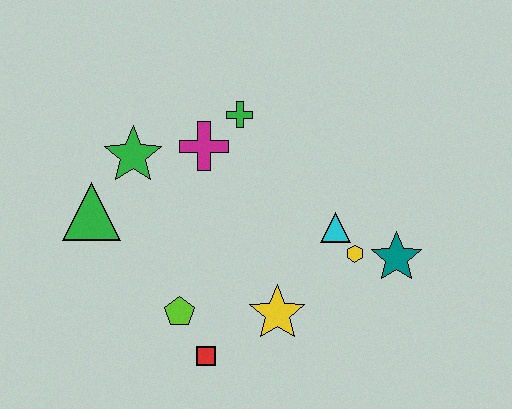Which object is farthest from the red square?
The green cross is farthest from the red square.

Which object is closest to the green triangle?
The green star is closest to the green triangle.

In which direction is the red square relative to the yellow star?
The red square is to the left of the yellow star.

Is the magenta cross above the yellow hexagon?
Yes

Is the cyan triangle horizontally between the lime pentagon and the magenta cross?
No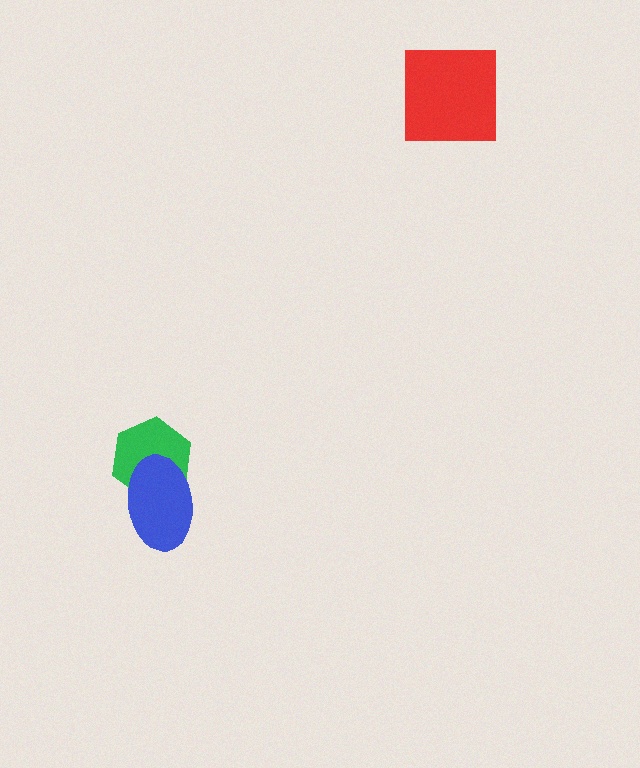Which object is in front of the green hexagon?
The blue ellipse is in front of the green hexagon.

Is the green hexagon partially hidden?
Yes, it is partially covered by another shape.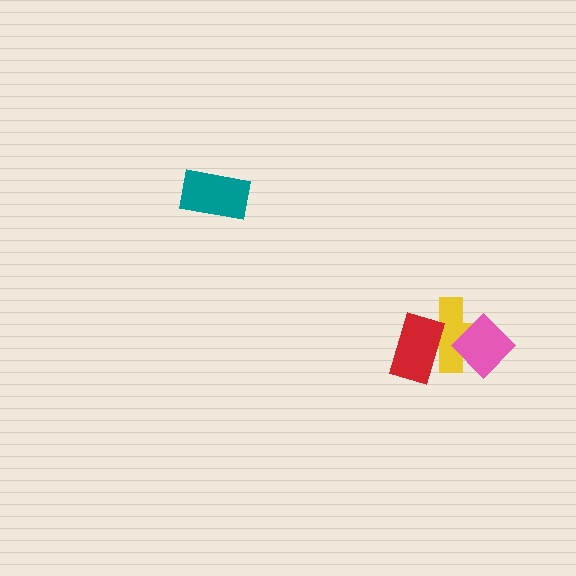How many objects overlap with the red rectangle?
1 object overlaps with the red rectangle.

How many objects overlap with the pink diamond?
1 object overlaps with the pink diamond.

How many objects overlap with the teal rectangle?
0 objects overlap with the teal rectangle.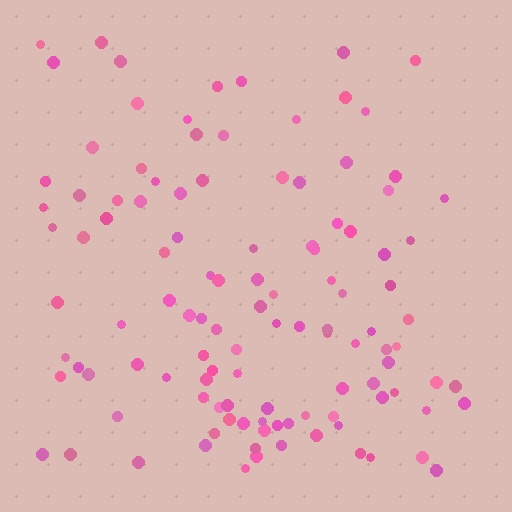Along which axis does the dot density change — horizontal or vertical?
Vertical.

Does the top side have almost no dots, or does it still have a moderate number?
Still a moderate number, just noticeably fewer than the bottom.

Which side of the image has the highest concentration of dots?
The bottom.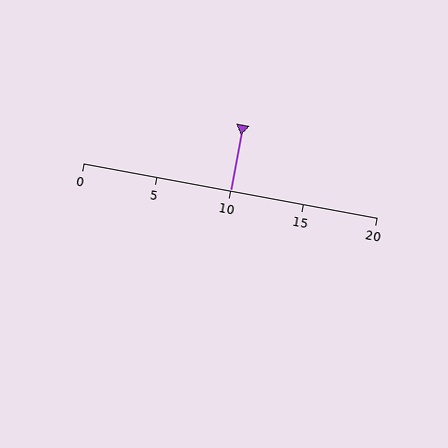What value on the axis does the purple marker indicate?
The marker indicates approximately 10.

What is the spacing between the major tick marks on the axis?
The major ticks are spaced 5 apart.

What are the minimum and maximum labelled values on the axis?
The axis runs from 0 to 20.